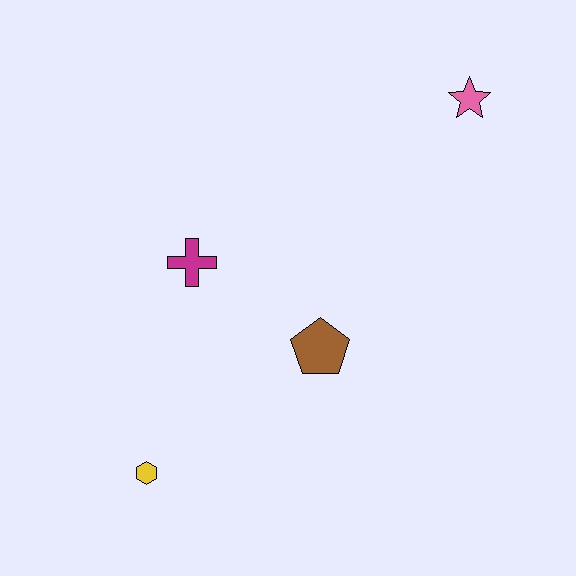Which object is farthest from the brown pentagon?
The pink star is farthest from the brown pentagon.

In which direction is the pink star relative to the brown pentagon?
The pink star is above the brown pentagon.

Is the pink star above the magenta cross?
Yes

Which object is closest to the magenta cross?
The brown pentagon is closest to the magenta cross.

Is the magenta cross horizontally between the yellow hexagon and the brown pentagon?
Yes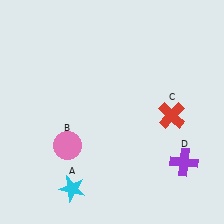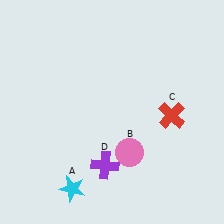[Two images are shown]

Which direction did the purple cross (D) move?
The purple cross (D) moved left.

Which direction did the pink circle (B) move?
The pink circle (B) moved right.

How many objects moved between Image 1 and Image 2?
2 objects moved between the two images.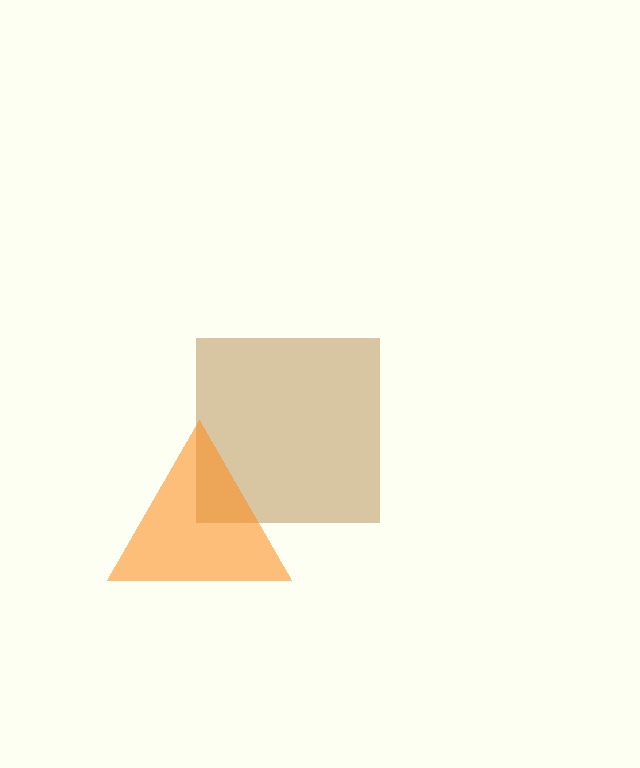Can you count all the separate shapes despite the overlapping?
Yes, there are 2 separate shapes.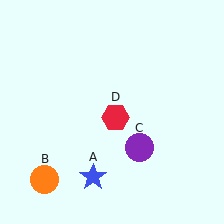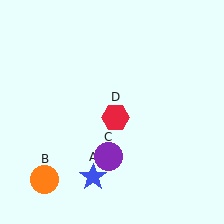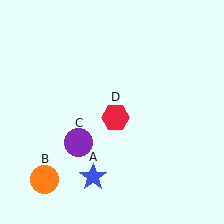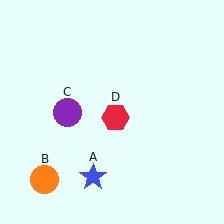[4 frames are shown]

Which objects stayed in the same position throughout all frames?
Blue star (object A) and orange circle (object B) and red hexagon (object D) remained stationary.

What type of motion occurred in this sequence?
The purple circle (object C) rotated clockwise around the center of the scene.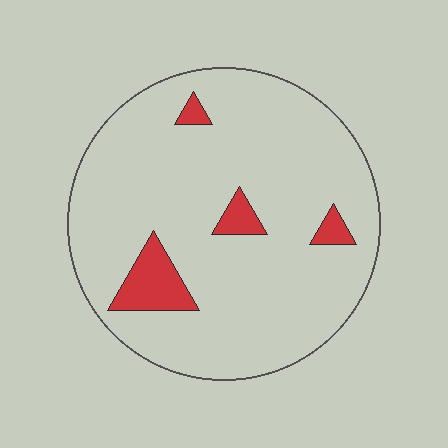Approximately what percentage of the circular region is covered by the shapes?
Approximately 10%.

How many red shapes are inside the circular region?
4.